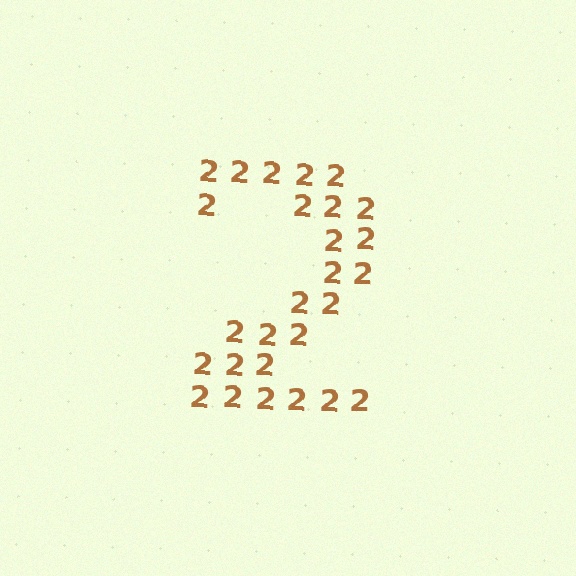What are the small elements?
The small elements are digit 2's.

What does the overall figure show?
The overall figure shows the digit 2.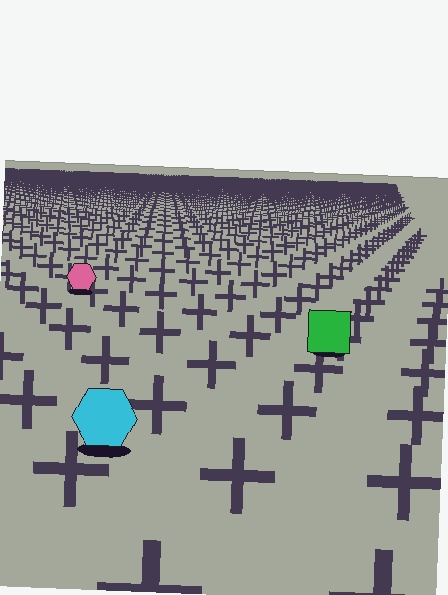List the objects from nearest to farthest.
From nearest to farthest: the cyan hexagon, the green square, the pink hexagon.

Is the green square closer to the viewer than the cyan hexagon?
No. The cyan hexagon is closer — you can tell from the texture gradient: the ground texture is coarser near it.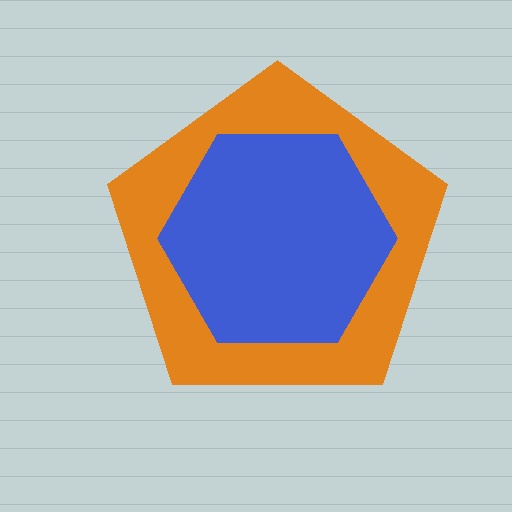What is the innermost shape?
The blue hexagon.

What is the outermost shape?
The orange pentagon.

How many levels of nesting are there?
2.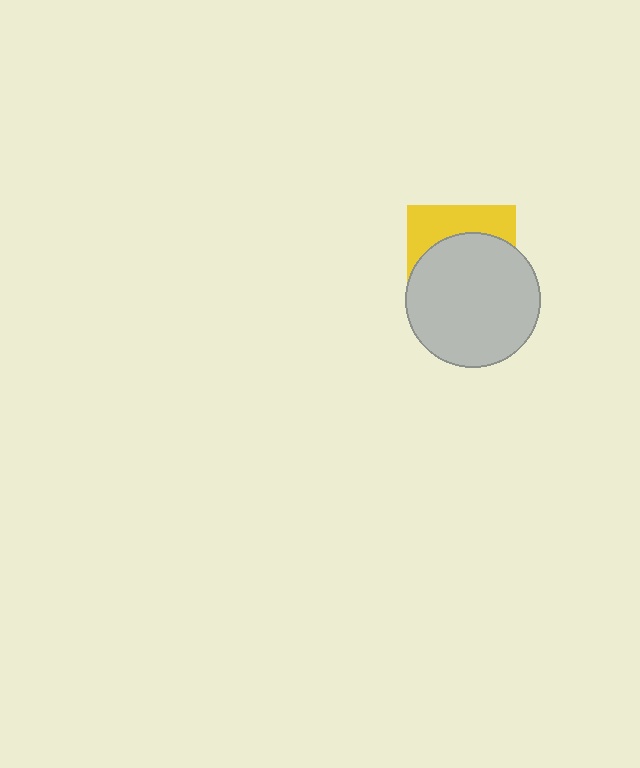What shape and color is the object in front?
The object in front is a light gray circle.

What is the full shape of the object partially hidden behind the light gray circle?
The partially hidden object is a yellow square.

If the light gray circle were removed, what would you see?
You would see the complete yellow square.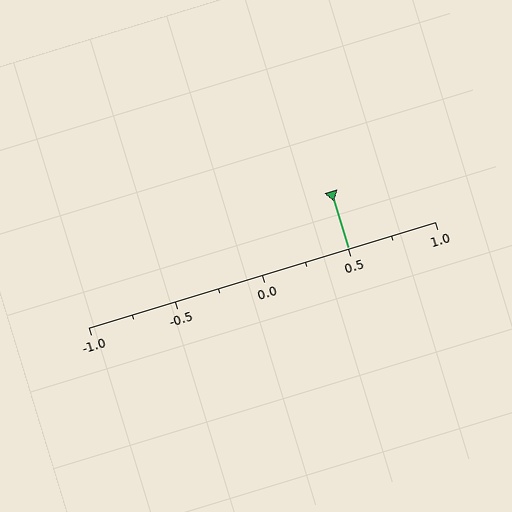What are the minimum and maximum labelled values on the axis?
The axis runs from -1.0 to 1.0.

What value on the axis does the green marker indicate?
The marker indicates approximately 0.5.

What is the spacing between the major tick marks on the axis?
The major ticks are spaced 0.5 apart.